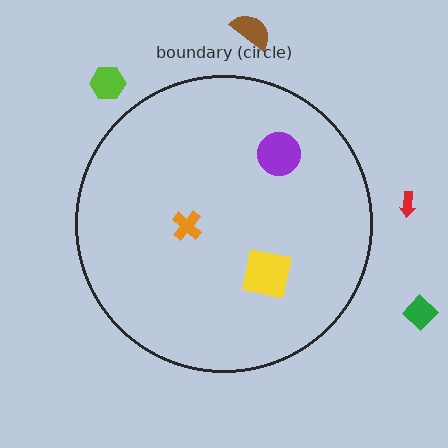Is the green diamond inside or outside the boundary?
Outside.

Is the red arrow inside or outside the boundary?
Outside.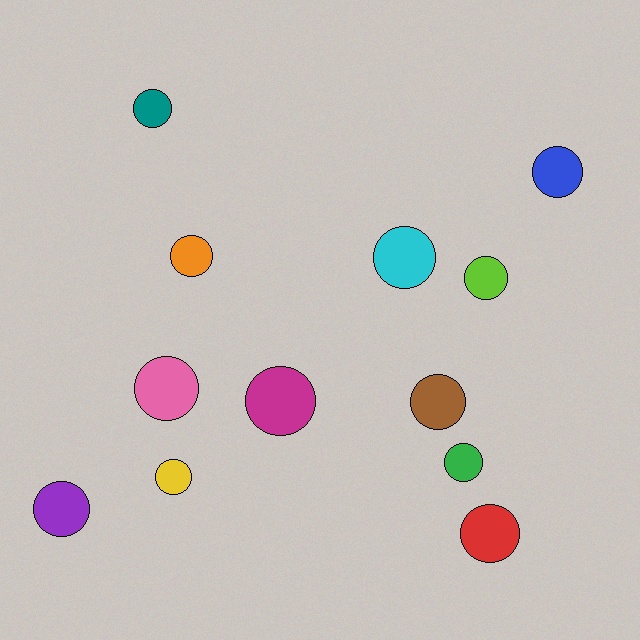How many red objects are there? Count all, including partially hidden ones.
There is 1 red object.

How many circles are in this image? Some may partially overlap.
There are 12 circles.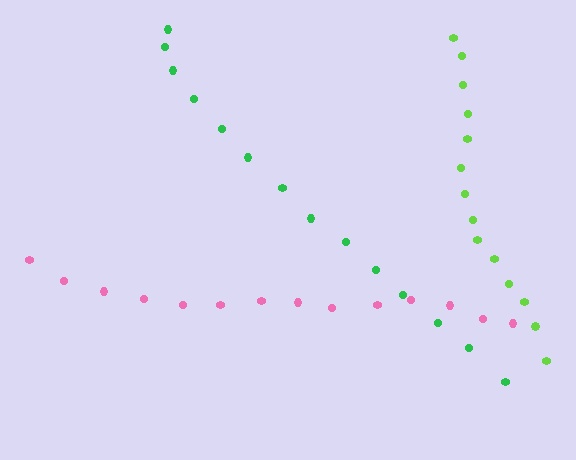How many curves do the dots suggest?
There are 3 distinct paths.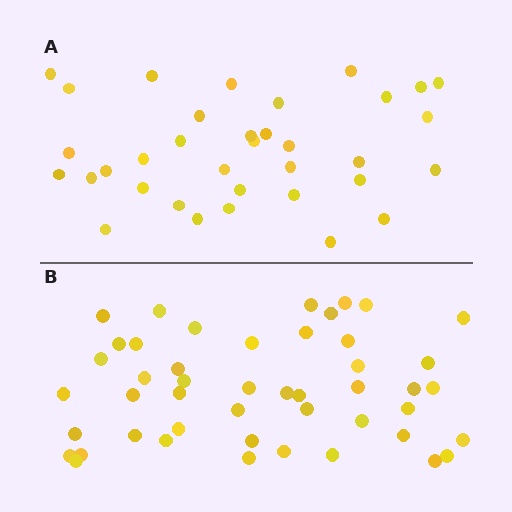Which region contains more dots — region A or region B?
Region B (the bottom region) has more dots.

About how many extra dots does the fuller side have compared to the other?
Region B has roughly 12 or so more dots than region A.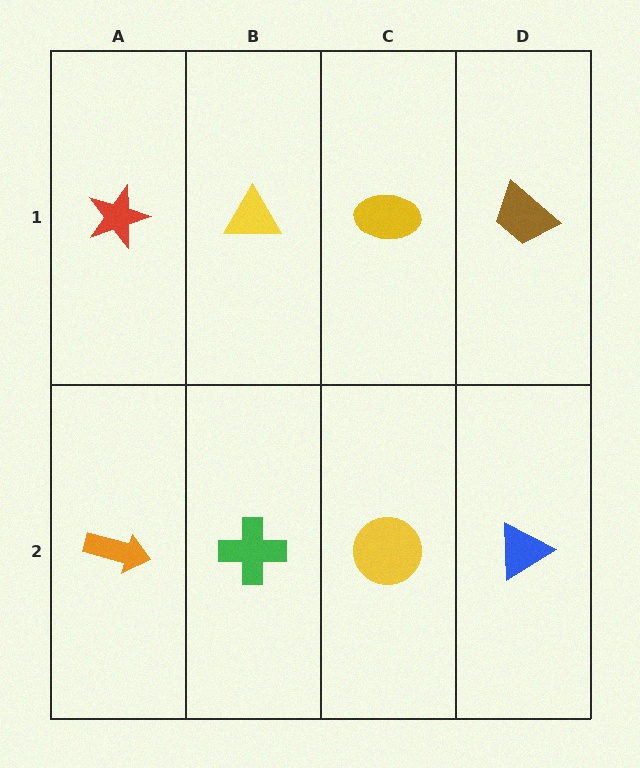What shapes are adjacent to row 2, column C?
A yellow ellipse (row 1, column C), a green cross (row 2, column B), a blue triangle (row 2, column D).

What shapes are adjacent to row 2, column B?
A yellow triangle (row 1, column B), an orange arrow (row 2, column A), a yellow circle (row 2, column C).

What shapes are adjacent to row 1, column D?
A blue triangle (row 2, column D), a yellow ellipse (row 1, column C).